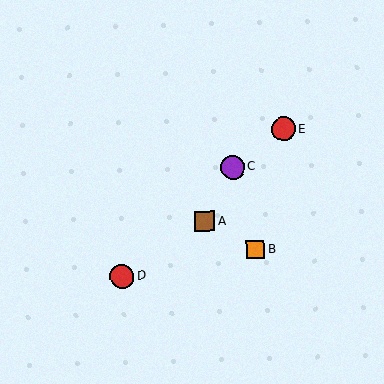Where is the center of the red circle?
The center of the red circle is at (283, 129).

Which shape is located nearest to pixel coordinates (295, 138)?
The red circle (labeled E) at (283, 129) is nearest to that location.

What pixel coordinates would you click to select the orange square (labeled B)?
Click at (255, 249) to select the orange square B.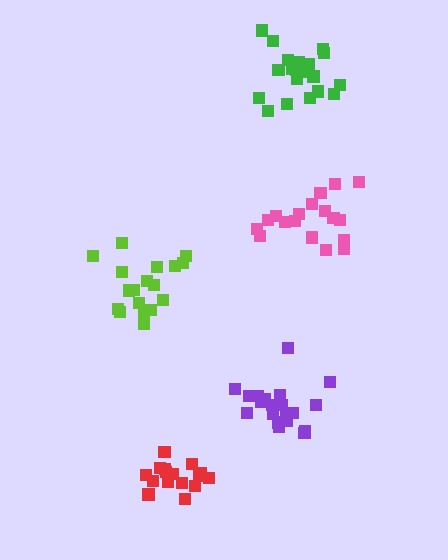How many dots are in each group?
Group 1: 21 dots, Group 2: 18 dots, Group 3: 18 dots, Group 4: 20 dots, Group 5: 16 dots (93 total).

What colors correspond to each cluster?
The clusters are colored: green, lime, pink, purple, red.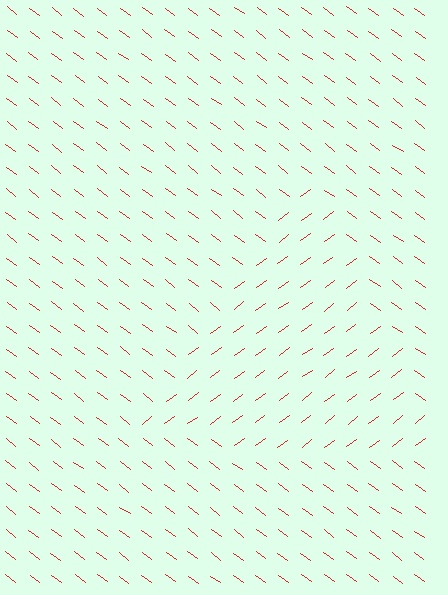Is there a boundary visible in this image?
Yes, there is a texture boundary formed by a change in line orientation.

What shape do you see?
I see a triangle.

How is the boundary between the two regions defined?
The boundary is defined purely by a change in line orientation (approximately 73 degrees difference). All lines are the same color and thickness.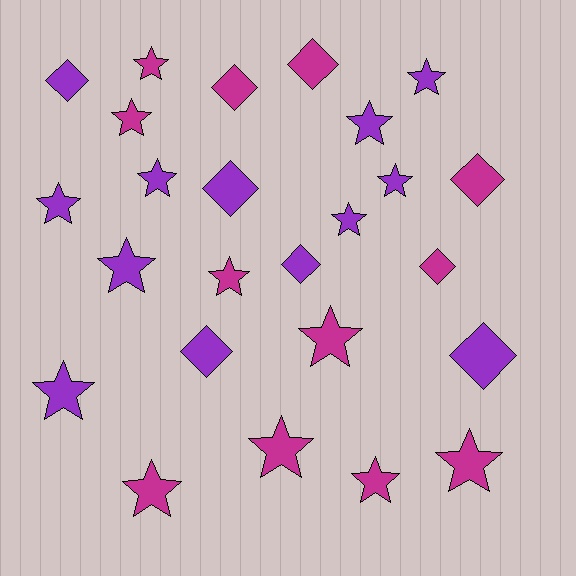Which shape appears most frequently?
Star, with 16 objects.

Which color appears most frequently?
Purple, with 13 objects.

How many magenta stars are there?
There are 8 magenta stars.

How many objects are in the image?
There are 25 objects.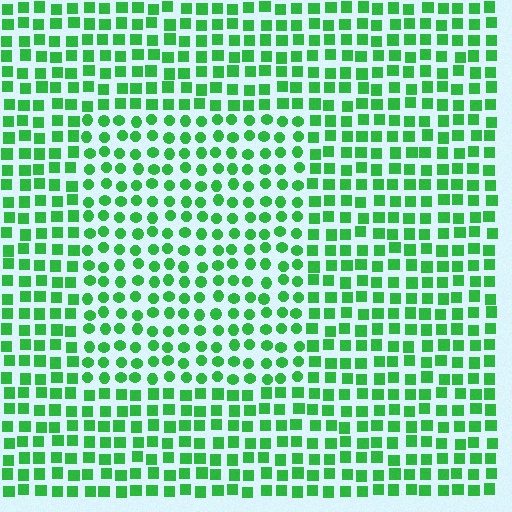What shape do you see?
I see a rectangle.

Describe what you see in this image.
The image is filled with small green elements arranged in a uniform grid. A rectangle-shaped region contains circles, while the surrounding area contains squares. The boundary is defined purely by the change in element shape.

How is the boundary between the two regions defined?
The boundary is defined by a change in element shape: circles inside vs. squares outside. All elements share the same color and spacing.